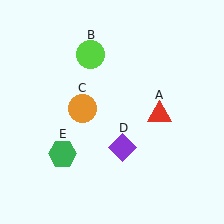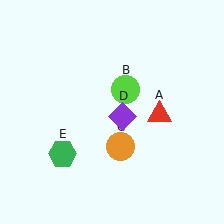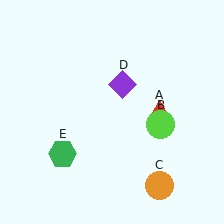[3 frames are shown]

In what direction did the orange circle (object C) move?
The orange circle (object C) moved down and to the right.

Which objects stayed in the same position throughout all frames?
Red triangle (object A) and green hexagon (object E) remained stationary.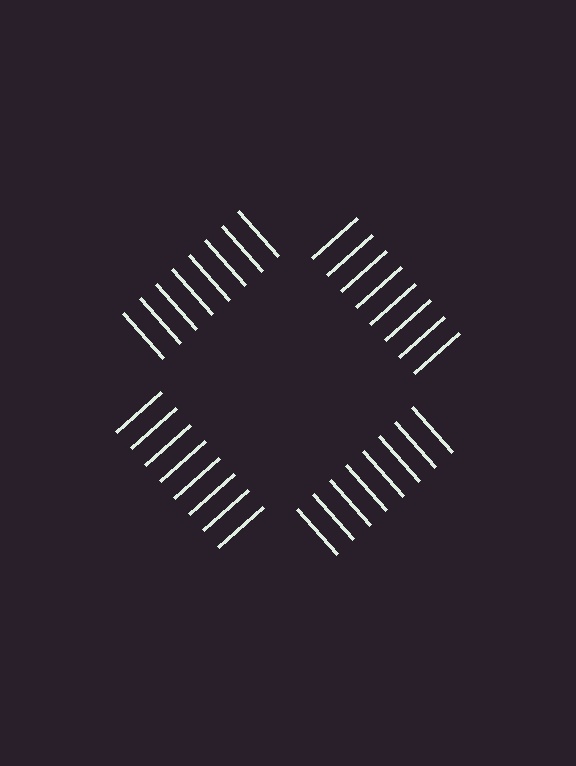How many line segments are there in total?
32 — 8 along each of the 4 edges.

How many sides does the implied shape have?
4 sides — the line-ends trace a square.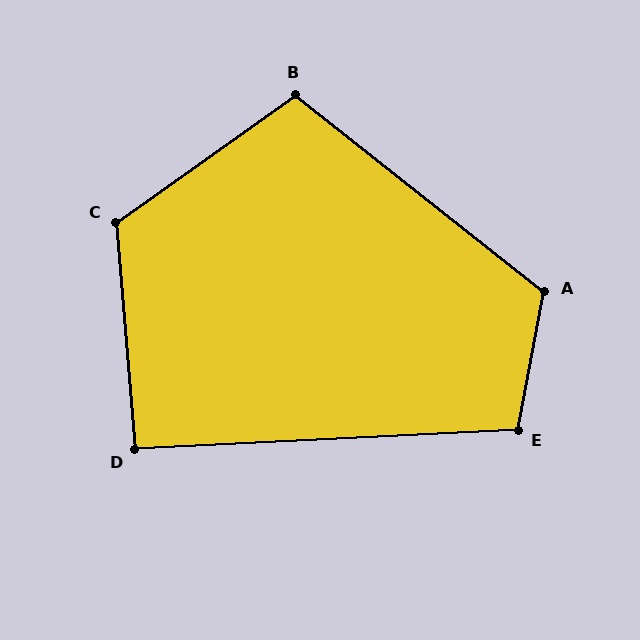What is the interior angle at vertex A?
Approximately 117 degrees (obtuse).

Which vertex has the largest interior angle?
C, at approximately 121 degrees.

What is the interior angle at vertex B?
Approximately 106 degrees (obtuse).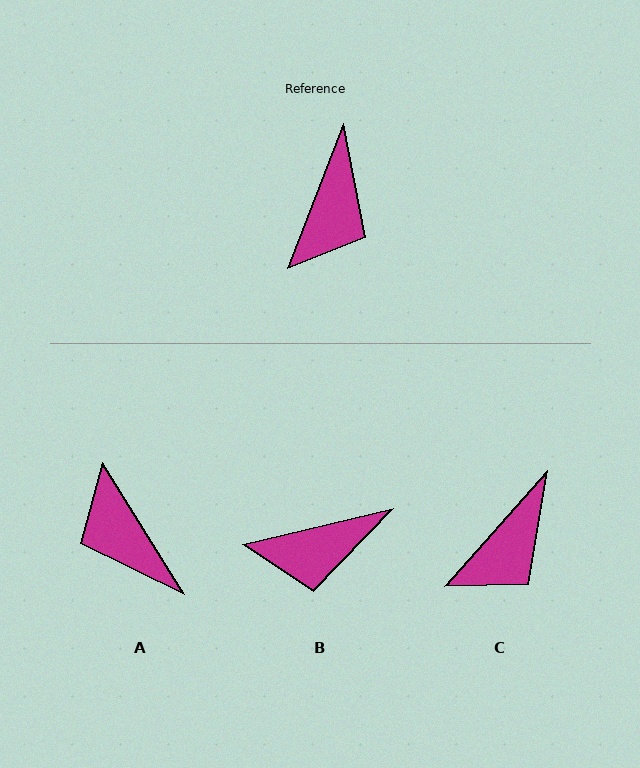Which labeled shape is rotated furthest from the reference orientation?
A, about 127 degrees away.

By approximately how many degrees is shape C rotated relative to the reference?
Approximately 20 degrees clockwise.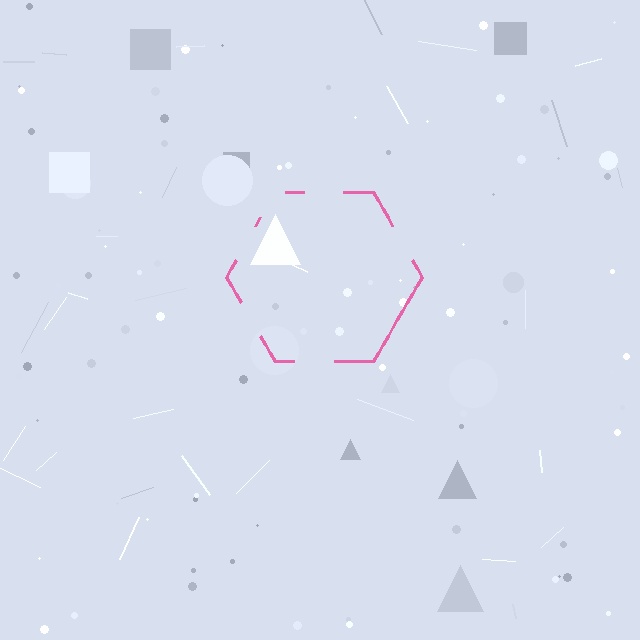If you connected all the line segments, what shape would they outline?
They would outline a hexagon.